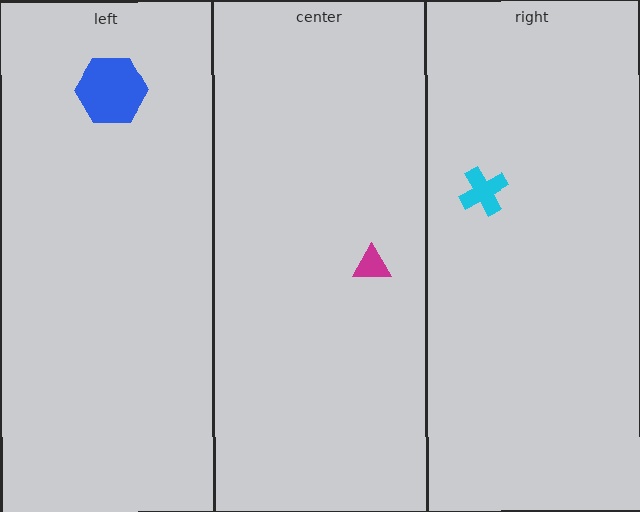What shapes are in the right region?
The cyan cross.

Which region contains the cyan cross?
The right region.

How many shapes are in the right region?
1.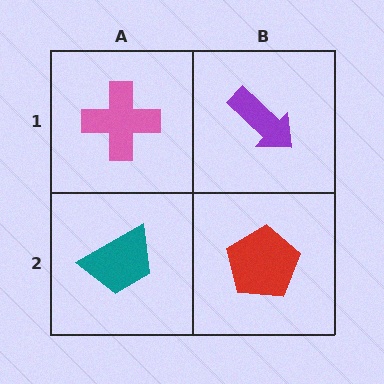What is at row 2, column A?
A teal trapezoid.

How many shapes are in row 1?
2 shapes.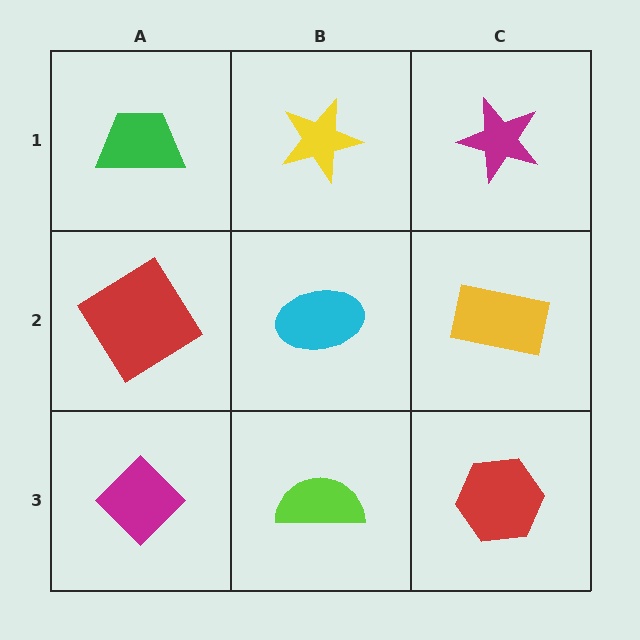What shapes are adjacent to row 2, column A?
A green trapezoid (row 1, column A), a magenta diamond (row 3, column A), a cyan ellipse (row 2, column B).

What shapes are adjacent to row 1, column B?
A cyan ellipse (row 2, column B), a green trapezoid (row 1, column A), a magenta star (row 1, column C).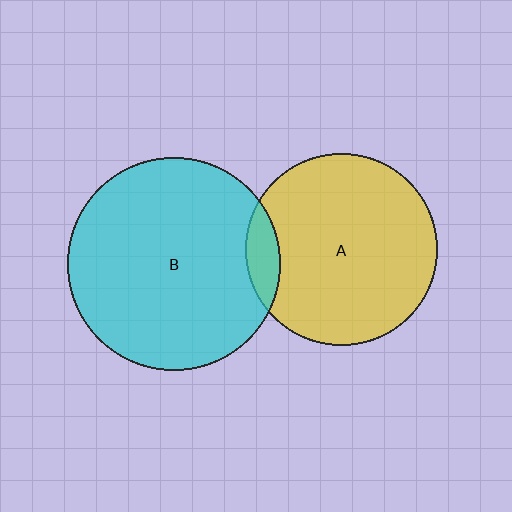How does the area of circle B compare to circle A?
Approximately 1.2 times.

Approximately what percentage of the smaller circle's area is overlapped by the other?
Approximately 10%.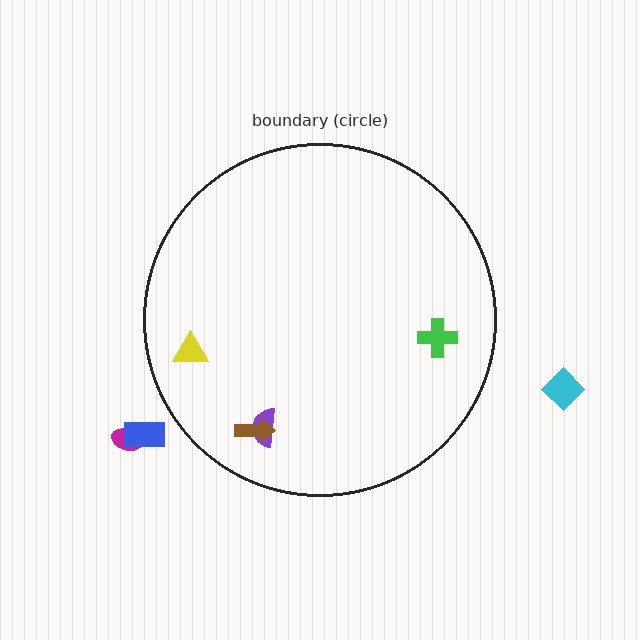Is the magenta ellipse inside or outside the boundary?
Outside.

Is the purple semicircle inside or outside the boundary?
Inside.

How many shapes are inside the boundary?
4 inside, 3 outside.